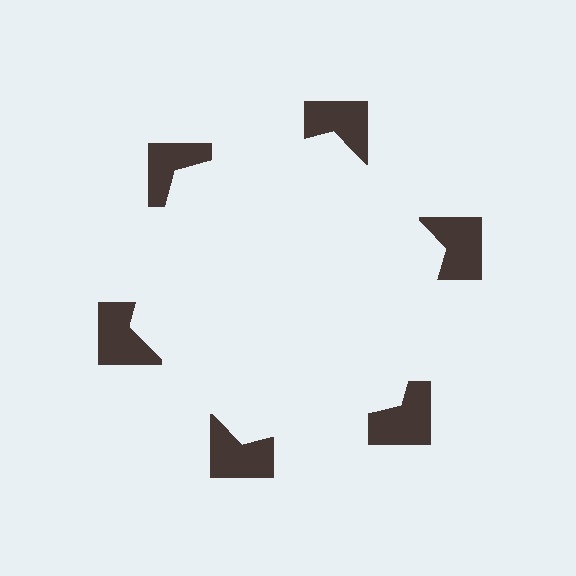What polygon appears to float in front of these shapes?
An illusory hexagon — its edges are inferred from the aligned wedge cuts in the notched squares, not physically drawn.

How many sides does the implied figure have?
6 sides.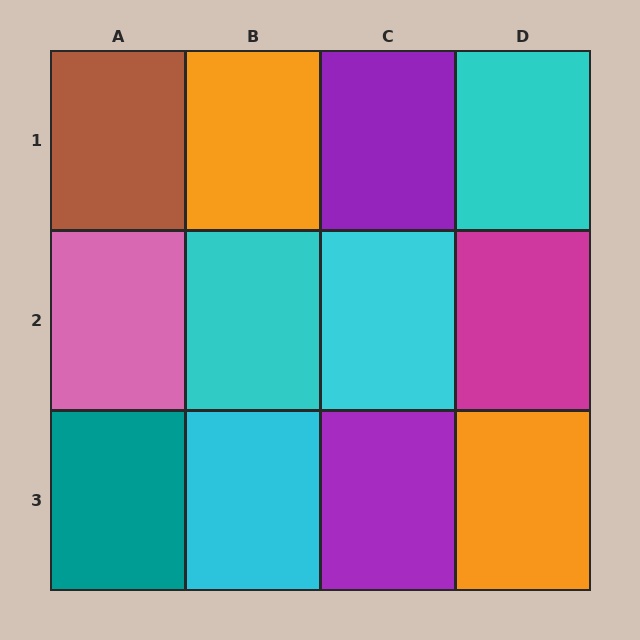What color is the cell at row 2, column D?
Magenta.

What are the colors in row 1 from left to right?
Brown, orange, purple, cyan.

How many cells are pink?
1 cell is pink.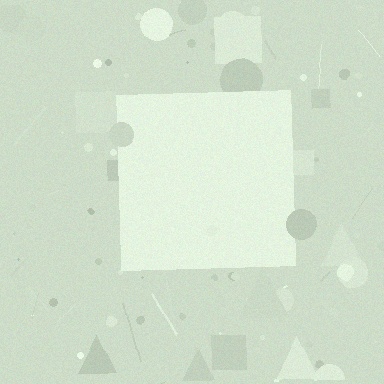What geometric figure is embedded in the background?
A square is embedded in the background.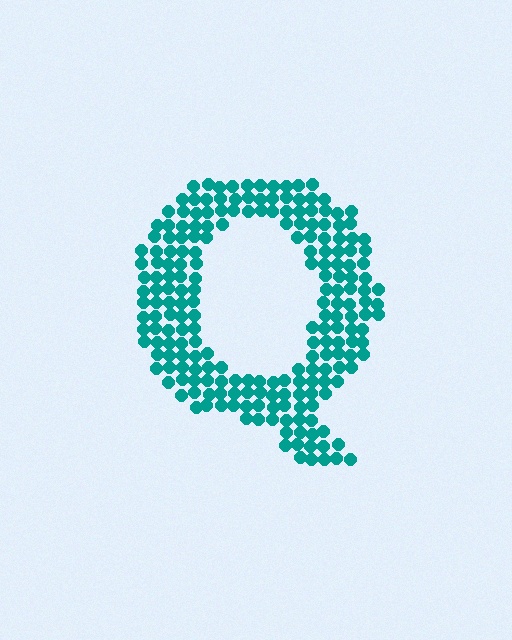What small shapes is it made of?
It is made of small circles.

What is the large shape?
The large shape is the letter Q.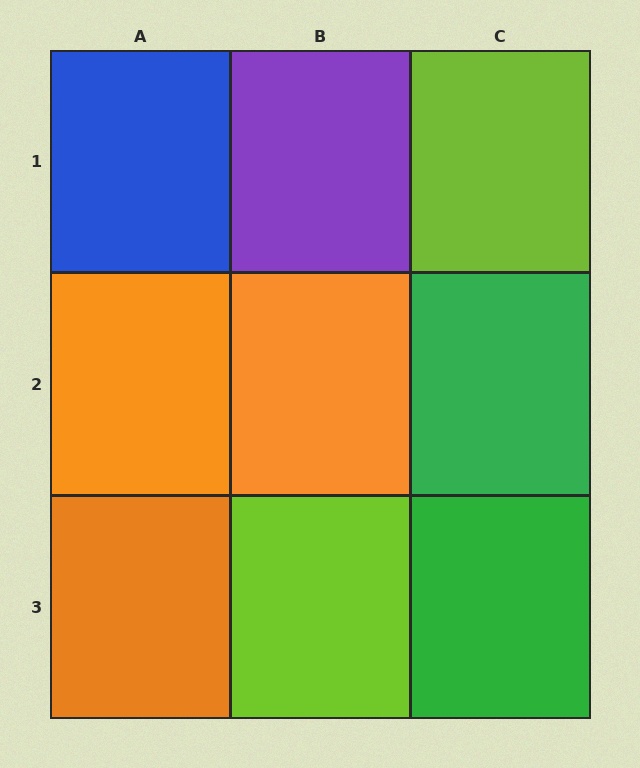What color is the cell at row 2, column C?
Green.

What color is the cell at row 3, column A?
Orange.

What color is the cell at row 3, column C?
Green.